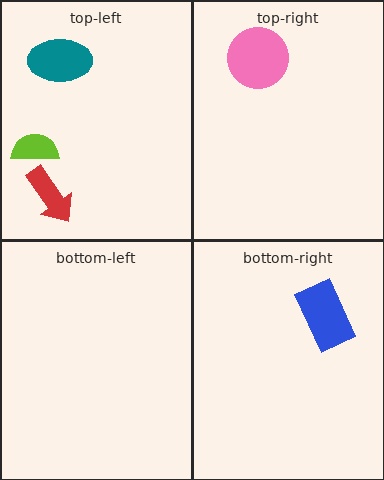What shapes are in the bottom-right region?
The blue rectangle.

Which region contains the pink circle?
The top-right region.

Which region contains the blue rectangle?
The bottom-right region.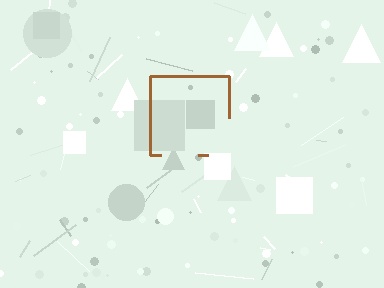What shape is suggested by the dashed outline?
The dashed outline suggests a square.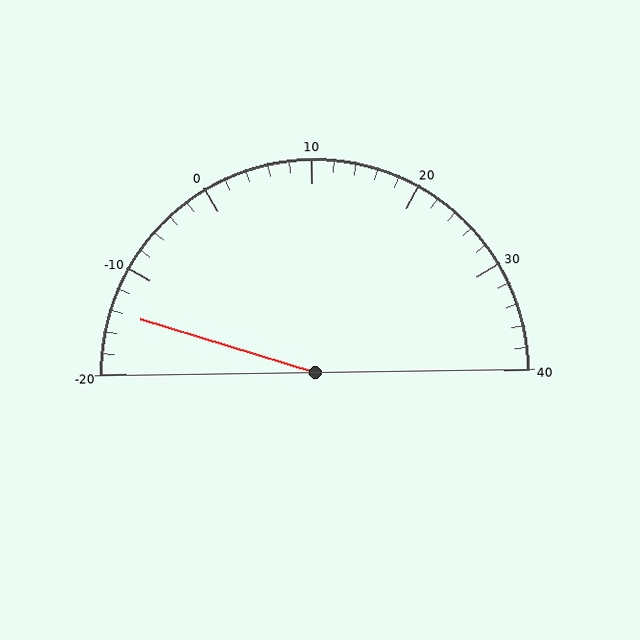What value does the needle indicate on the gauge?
The needle indicates approximately -14.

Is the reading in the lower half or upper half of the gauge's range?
The reading is in the lower half of the range (-20 to 40).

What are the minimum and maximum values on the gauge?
The gauge ranges from -20 to 40.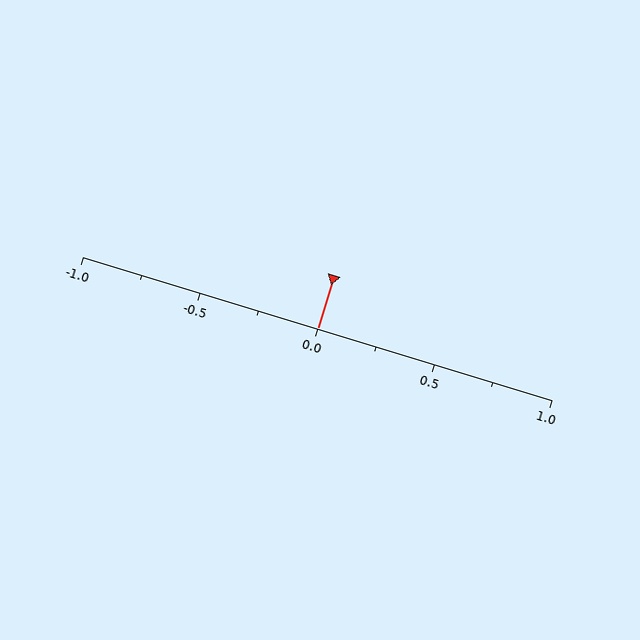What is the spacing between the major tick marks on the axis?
The major ticks are spaced 0.5 apart.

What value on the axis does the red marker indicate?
The marker indicates approximately 0.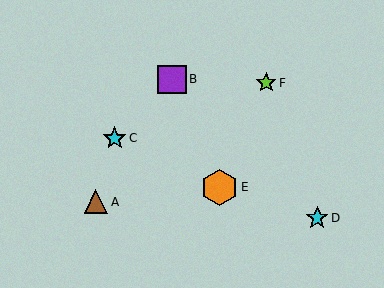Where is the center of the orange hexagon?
The center of the orange hexagon is at (219, 187).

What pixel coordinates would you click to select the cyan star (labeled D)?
Click at (317, 218) to select the cyan star D.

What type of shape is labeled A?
Shape A is a brown triangle.